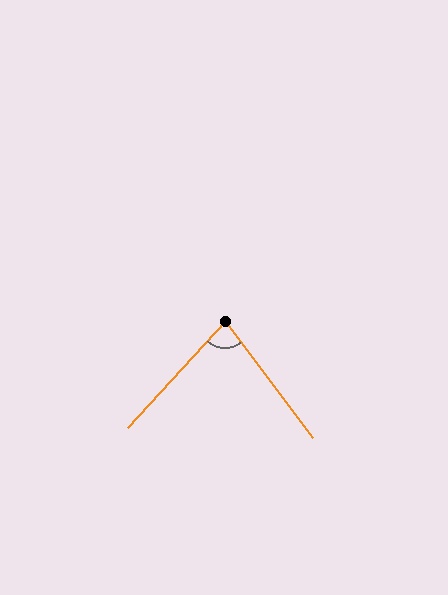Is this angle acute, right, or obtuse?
It is acute.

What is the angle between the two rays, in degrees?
Approximately 79 degrees.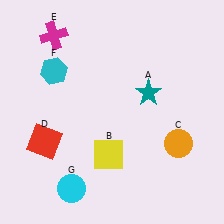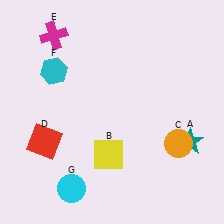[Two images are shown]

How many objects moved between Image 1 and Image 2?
1 object moved between the two images.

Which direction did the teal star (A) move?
The teal star (A) moved down.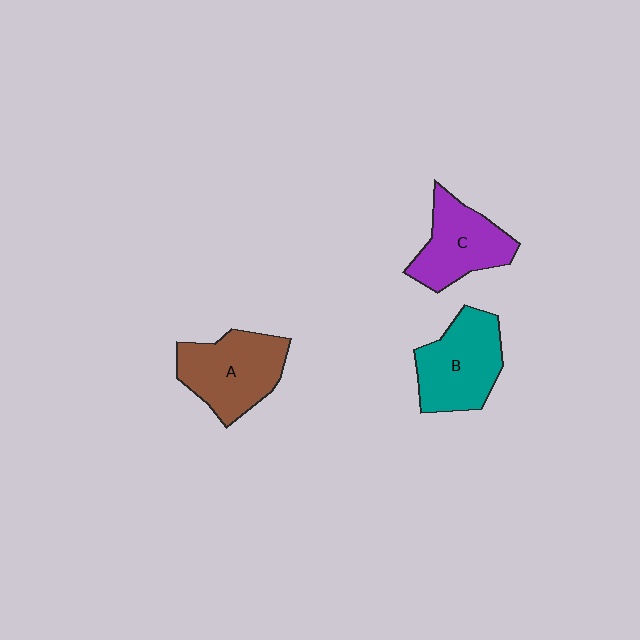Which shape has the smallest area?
Shape C (purple).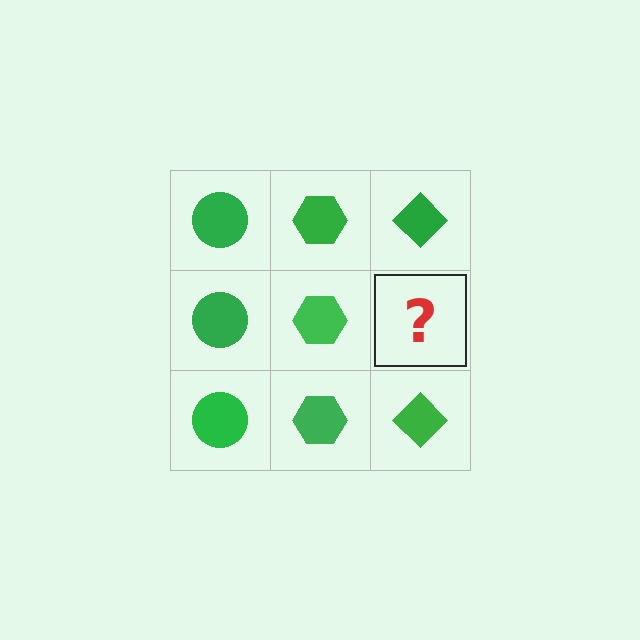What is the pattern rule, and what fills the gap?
The rule is that each column has a consistent shape. The gap should be filled with a green diamond.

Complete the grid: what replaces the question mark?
The question mark should be replaced with a green diamond.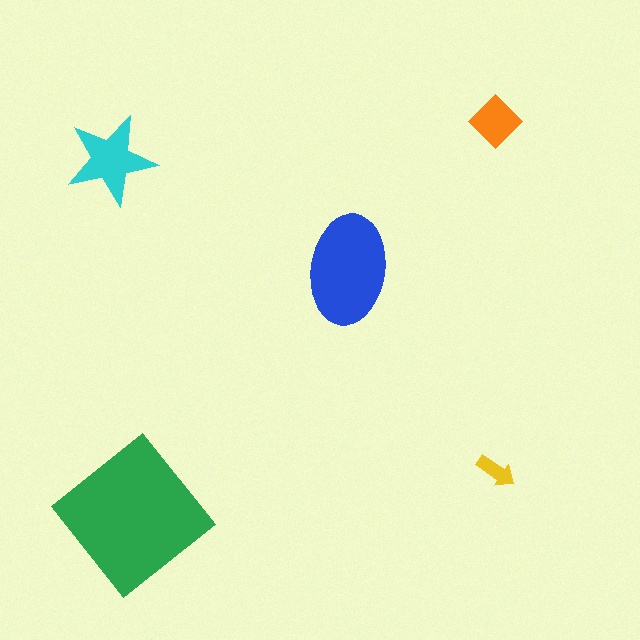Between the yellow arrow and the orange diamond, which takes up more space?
The orange diamond.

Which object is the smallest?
The yellow arrow.